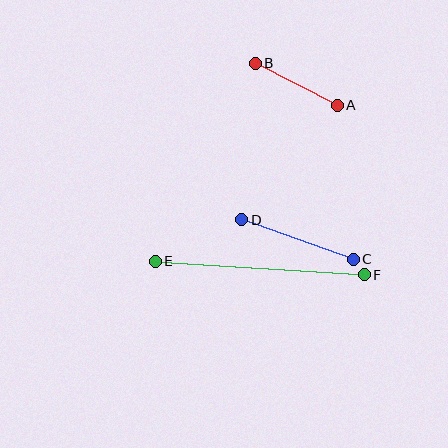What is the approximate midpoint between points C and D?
The midpoint is at approximately (297, 240) pixels.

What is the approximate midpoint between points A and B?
The midpoint is at approximately (296, 84) pixels.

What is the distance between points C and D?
The distance is approximately 118 pixels.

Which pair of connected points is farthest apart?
Points E and F are farthest apart.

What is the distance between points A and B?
The distance is approximately 92 pixels.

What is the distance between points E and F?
The distance is approximately 210 pixels.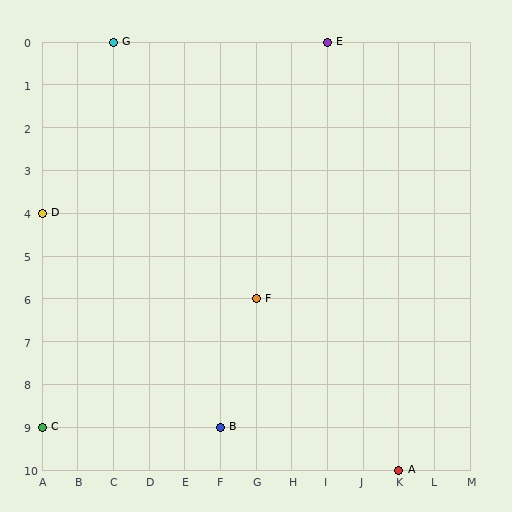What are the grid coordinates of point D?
Point D is at grid coordinates (A, 4).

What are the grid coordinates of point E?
Point E is at grid coordinates (I, 0).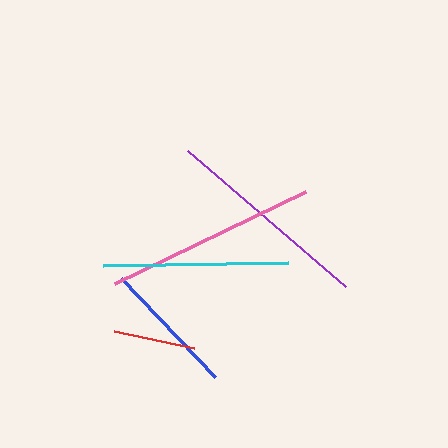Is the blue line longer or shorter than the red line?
The blue line is longer than the red line.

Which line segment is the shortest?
The red line is the shortest at approximately 82 pixels.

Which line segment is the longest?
The pink line is the longest at approximately 212 pixels.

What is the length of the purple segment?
The purple segment is approximately 208 pixels long.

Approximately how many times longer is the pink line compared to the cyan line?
The pink line is approximately 1.1 times the length of the cyan line.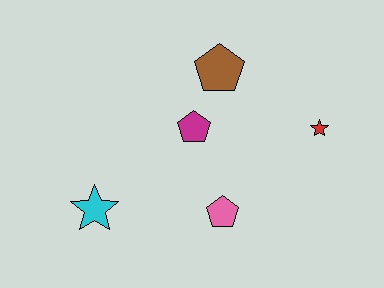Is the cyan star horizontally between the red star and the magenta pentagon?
No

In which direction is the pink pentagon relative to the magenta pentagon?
The pink pentagon is below the magenta pentagon.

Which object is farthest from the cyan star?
The red star is farthest from the cyan star.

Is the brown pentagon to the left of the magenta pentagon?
No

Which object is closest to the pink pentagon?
The magenta pentagon is closest to the pink pentagon.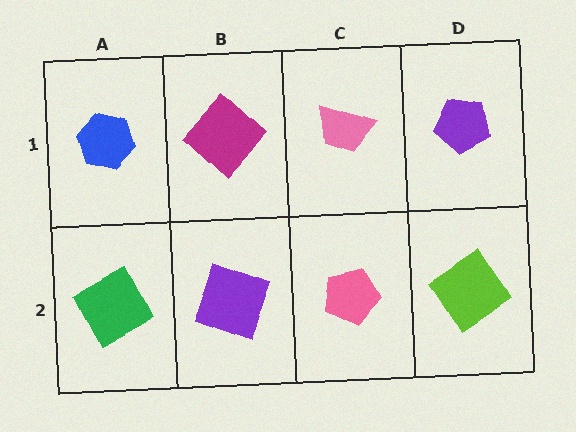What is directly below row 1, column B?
A purple square.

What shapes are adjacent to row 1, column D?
A lime diamond (row 2, column D), a pink trapezoid (row 1, column C).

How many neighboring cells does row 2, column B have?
3.